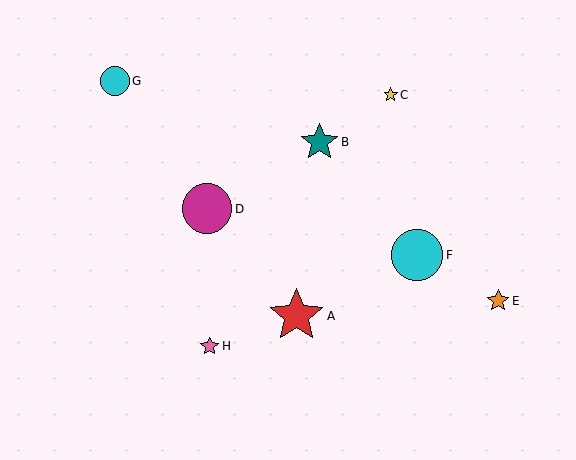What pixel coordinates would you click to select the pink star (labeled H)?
Click at (210, 346) to select the pink star H.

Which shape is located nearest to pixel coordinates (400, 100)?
The yellow star (labeled C) at (391, 95) is nearest to that location.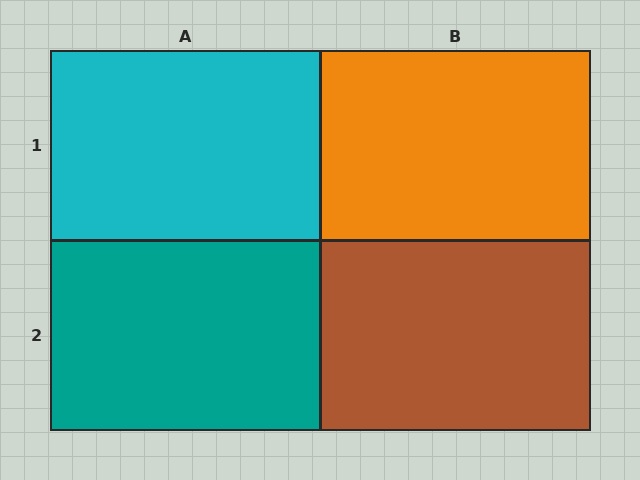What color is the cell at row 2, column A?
Teal.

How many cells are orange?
1 cell is orange.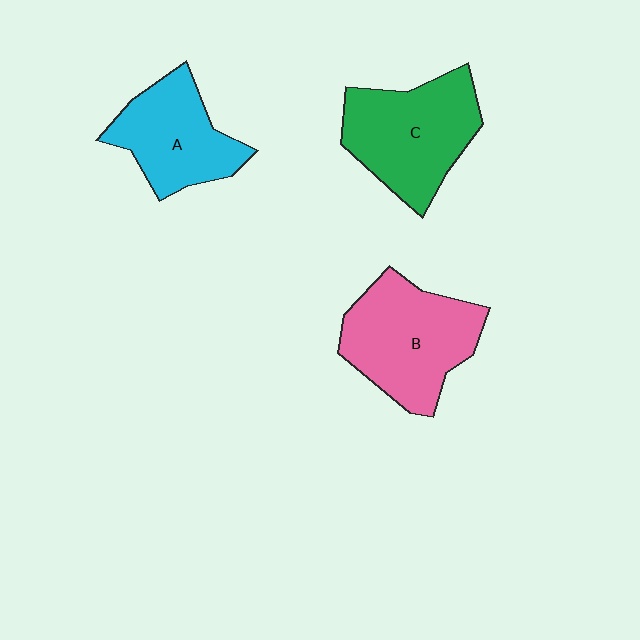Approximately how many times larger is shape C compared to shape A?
Approximately 1.2 times.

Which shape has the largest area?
Shape B (pink).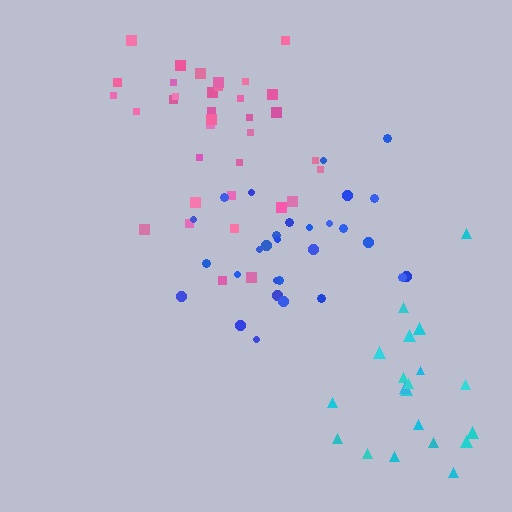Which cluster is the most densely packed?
Blue.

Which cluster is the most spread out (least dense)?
Cyan.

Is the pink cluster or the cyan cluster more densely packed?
Pink.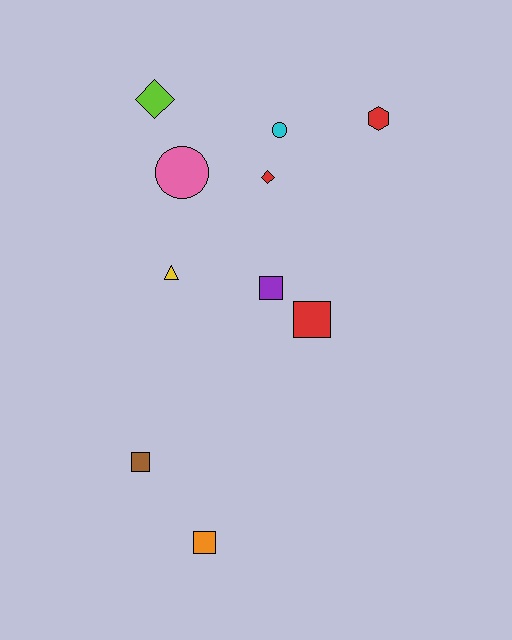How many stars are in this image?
There are no stars.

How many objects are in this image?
There are 10 objects.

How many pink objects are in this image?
There is 1 pink object.